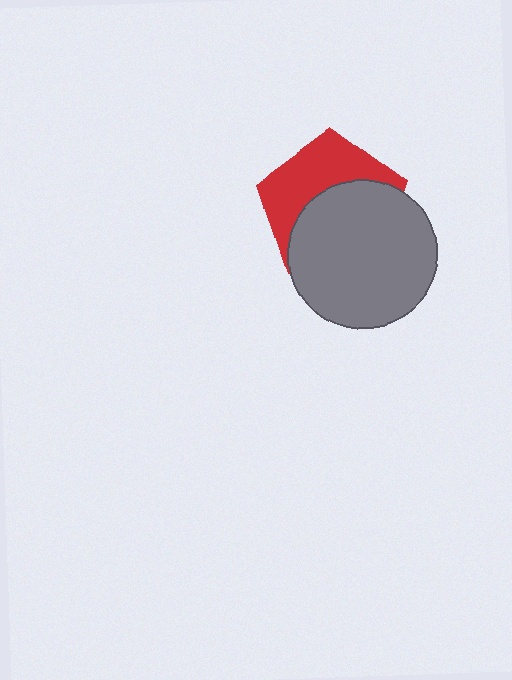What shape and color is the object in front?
The object in front is a gray circle.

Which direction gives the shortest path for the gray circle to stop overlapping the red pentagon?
Moving down gives the shortest separation.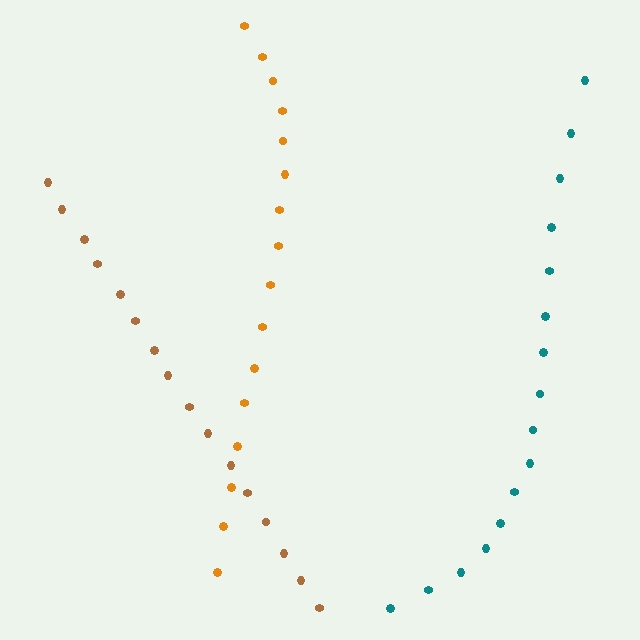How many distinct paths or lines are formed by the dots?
There are 3 distinct paths.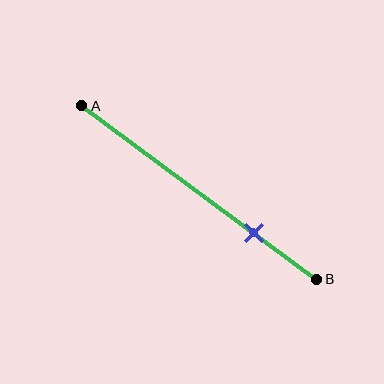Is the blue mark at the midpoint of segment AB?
No, the mark is at about 75% from A, not at the 50% midpoint.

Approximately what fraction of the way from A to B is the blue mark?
The blue mark is approximately 75% of the way from A to B.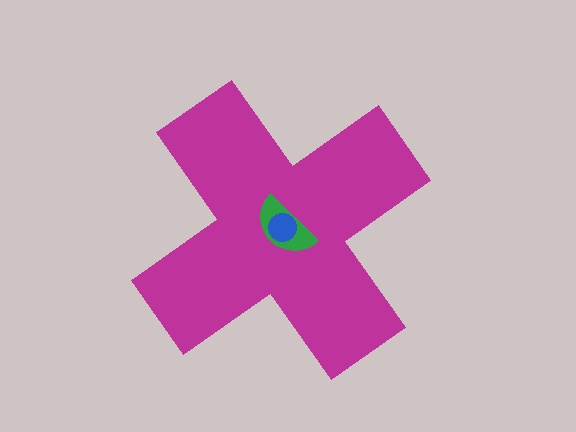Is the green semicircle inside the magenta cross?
Yes.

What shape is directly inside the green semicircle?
The blue circle.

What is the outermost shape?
The magenta cross.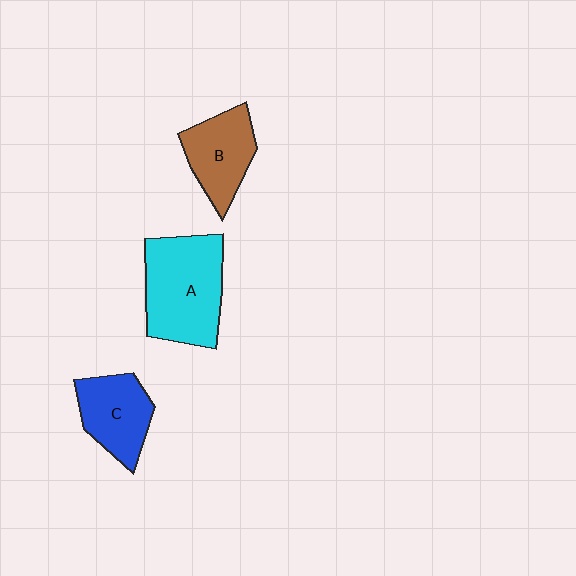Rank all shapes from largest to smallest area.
From largest to smallest: A (cyan), B (brown), C (blue).